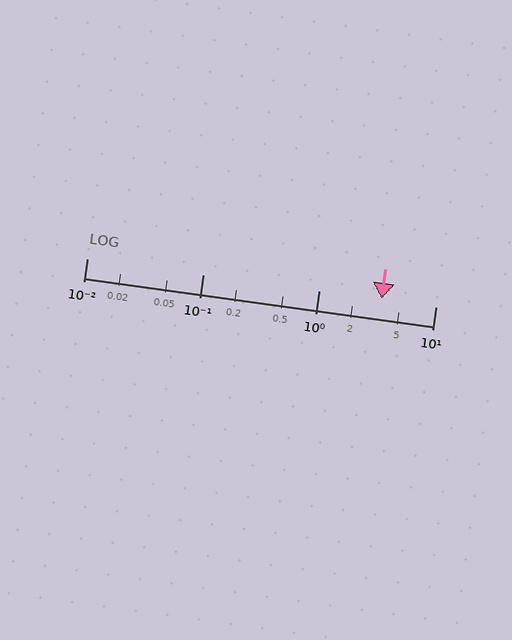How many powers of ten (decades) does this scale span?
The scale spans 3 decades, from 0.01 to 10.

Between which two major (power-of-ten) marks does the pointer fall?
The pointer is between 1 and 10.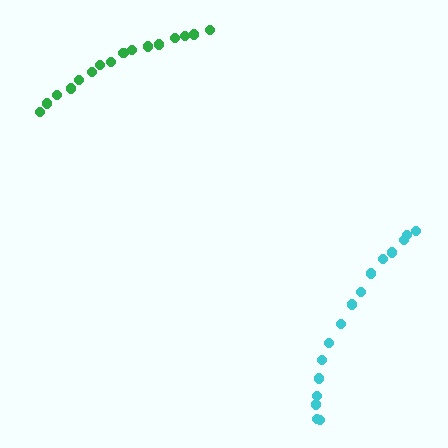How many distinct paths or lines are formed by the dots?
There are 2 distinct paths.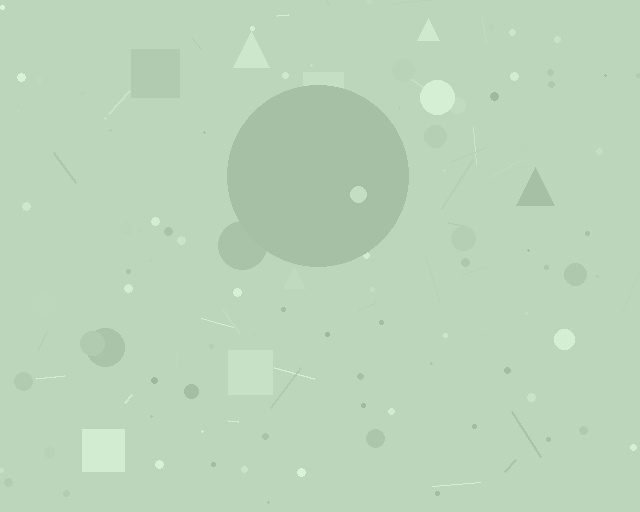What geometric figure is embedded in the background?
A circle is embedded in the background.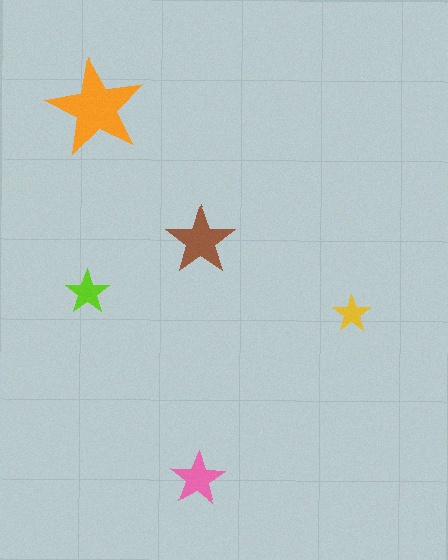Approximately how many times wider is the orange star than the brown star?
About 1.5 times wider.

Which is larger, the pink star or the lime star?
The pink one.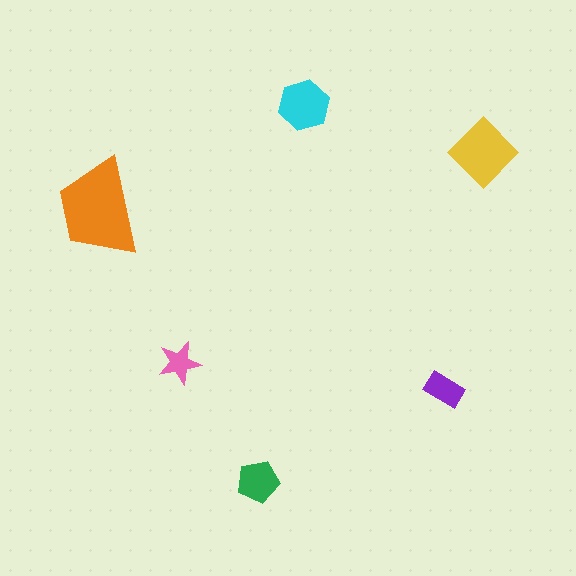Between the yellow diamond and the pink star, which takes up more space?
The yellow diamond.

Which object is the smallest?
The pink star.